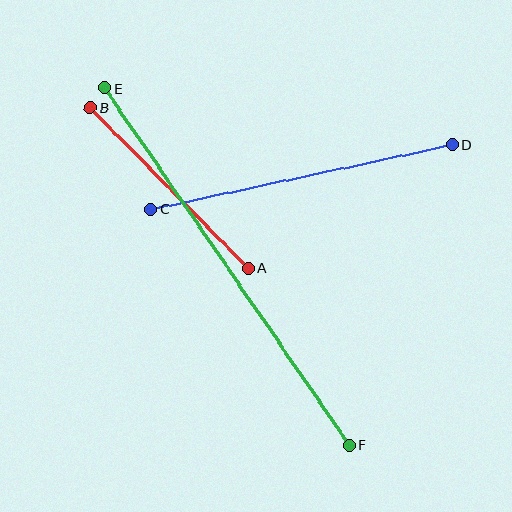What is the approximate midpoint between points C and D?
The midpoint is at approximately (301, 177) pixels.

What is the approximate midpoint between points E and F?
The midpoint is at approximately (227, 266) pixels.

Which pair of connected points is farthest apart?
Points E and F are farthest apart.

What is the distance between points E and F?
The distance is approximately 433 pixels.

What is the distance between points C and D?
The distance is approximately 308 pixels.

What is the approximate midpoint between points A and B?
The midpoint is at approximately (169, 188) pixels.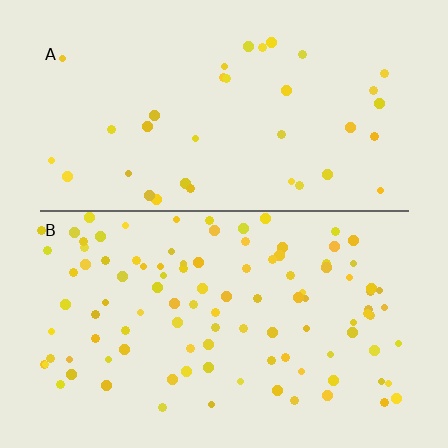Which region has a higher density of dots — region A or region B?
B (the bottom).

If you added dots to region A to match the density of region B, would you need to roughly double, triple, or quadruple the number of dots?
Approximately triple.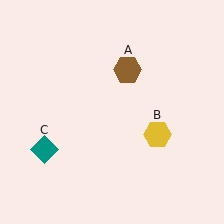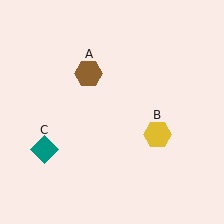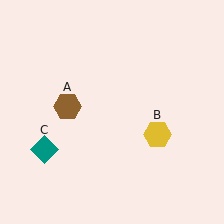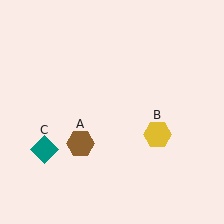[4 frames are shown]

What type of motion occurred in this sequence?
The brown hexagon (object A) rotated counterclockwise around the center of the scene.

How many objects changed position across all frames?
1 object changed position: brown hexagon (object A).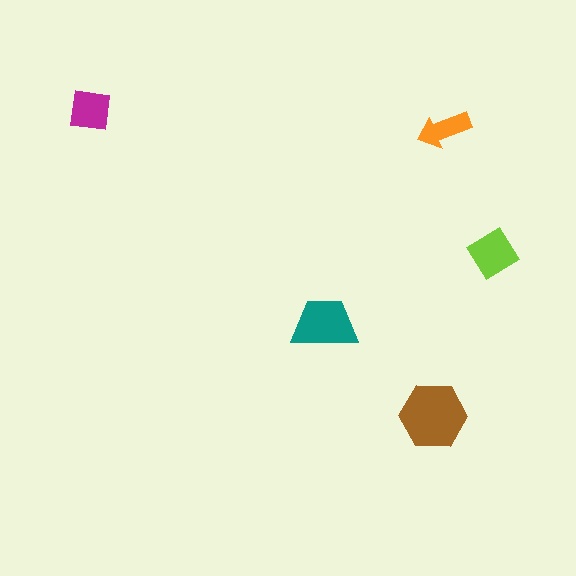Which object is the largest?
The brown hexagon.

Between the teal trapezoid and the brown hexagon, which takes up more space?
The brown hexagon.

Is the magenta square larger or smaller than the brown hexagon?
Smaller.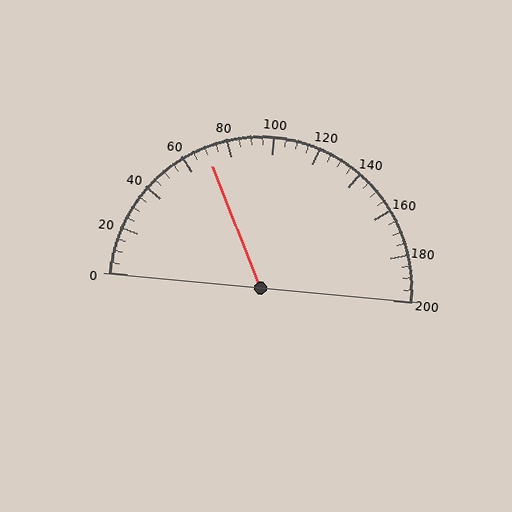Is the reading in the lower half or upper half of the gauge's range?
The reading is in the lower half of the range (0 to 200).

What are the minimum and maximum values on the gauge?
The gauge ranges from 0 to 200.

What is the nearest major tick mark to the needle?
The nearest major tick mark is 80.